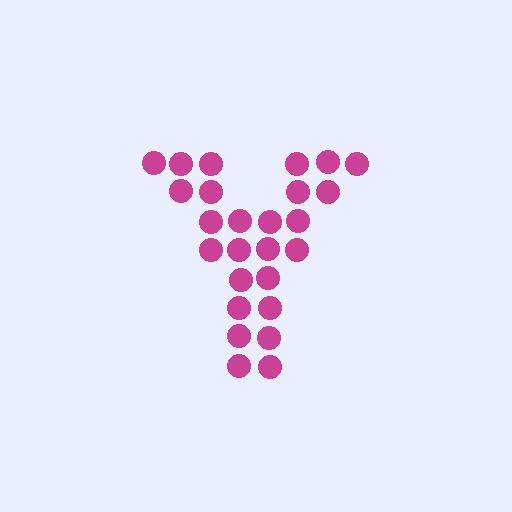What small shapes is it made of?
It is made of small circles.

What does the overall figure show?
The overall figure shows the letter Y.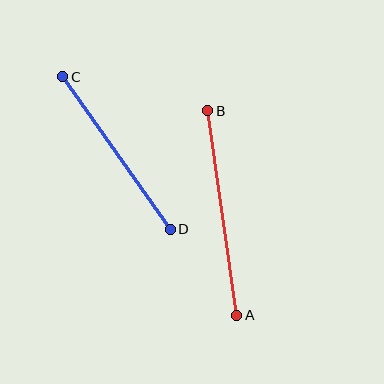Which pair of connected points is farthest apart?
Points A and B are farthest apart.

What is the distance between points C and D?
The distance is approximately 187 pixels.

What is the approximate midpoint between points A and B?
The midpoint is at approximately (222, 213) pixels.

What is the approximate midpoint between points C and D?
The midpoint is at approximately (117, 153) pixels.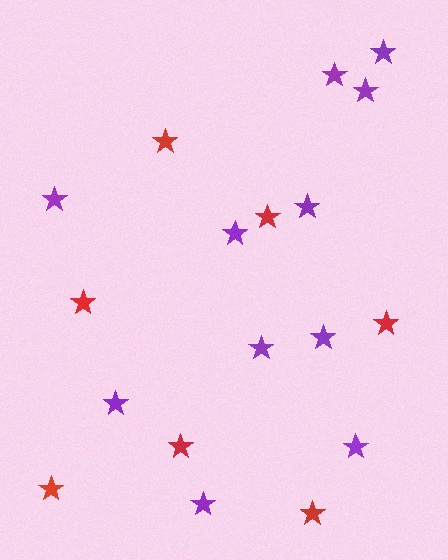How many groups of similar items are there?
There are 2 groups: one group of purple stars (11) and one group of red stars (7).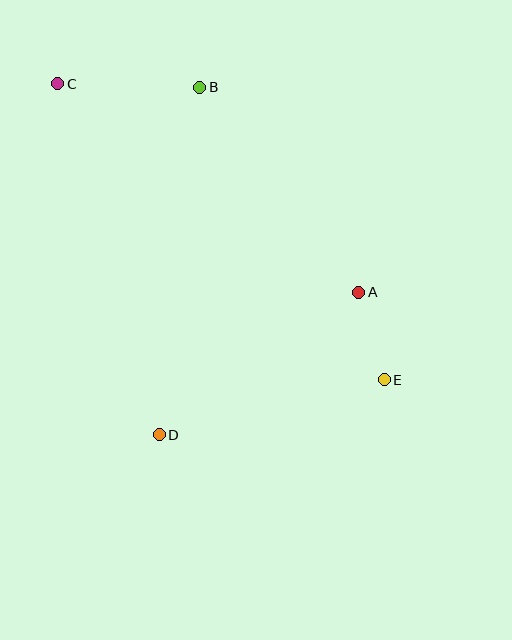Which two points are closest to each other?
Points A and E are closest to each other.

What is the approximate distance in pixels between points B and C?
The distance between B and C is approximately 142 pixels.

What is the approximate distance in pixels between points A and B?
The distance between A and B is approximately 259 pixels.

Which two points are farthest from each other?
Points C and E are farthest from each other.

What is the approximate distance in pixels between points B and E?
The distance between B and E is approximately 346 pixels.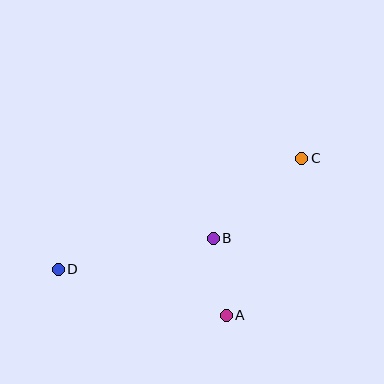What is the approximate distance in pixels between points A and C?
The distance between A and C is approximately 175 pixels.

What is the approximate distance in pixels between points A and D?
The distance between A and D is approximately 174 pixels.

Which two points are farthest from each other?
Points C and D are farthest from each other.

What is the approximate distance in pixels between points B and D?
The distance between B and D is approximately 158 pixels.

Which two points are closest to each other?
Points A and B are closest to each other.